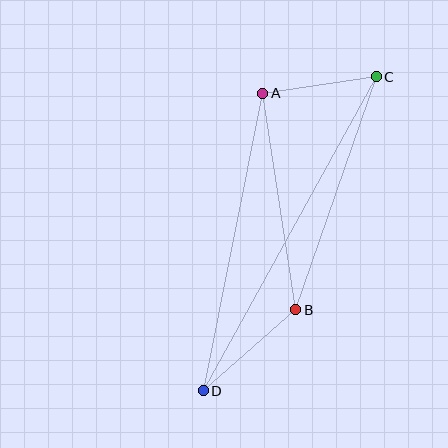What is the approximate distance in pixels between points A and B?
The distance between A and B is approximately 219 pixels.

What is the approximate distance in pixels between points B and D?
The distance between B and D is approximately 123 pixels.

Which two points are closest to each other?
Points A and C are closest to each other.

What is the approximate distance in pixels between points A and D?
The distance between A and D is approximately 303 pixels.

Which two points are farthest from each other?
Points C and D are farthest from each other.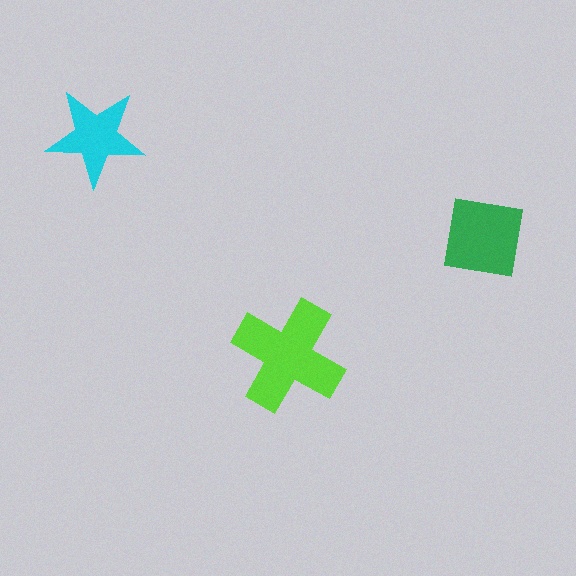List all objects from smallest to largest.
The cyan star, the green square, the lime cross.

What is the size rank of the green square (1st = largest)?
2nd.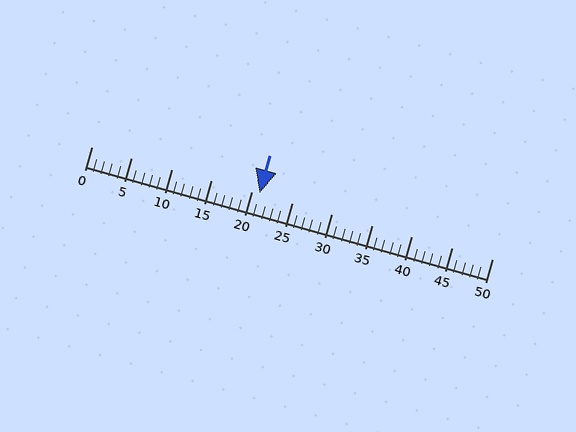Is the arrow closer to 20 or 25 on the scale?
The arrow is closer to 20.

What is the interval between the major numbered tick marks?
The major tick marks are spaced 5 units apart.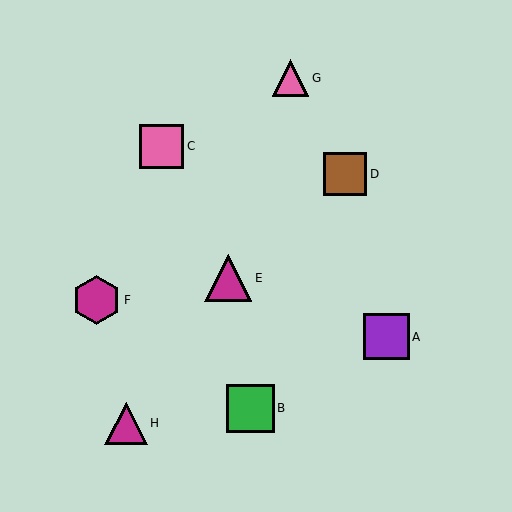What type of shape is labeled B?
Shape B is a green square.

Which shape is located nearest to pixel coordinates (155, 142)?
The pink square (labeled C) at (161, 146) is nearest to that location.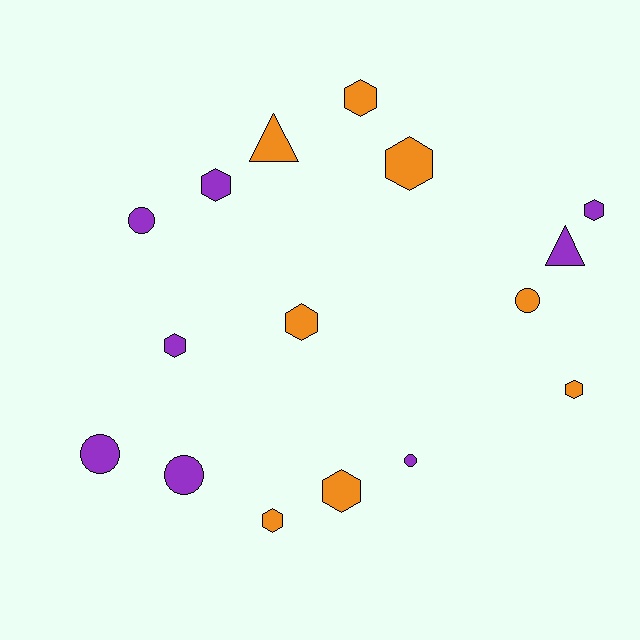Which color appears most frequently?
Orange, with 8 objects.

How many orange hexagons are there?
There are 6 orange hexagons.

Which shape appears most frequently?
Hexagon, with 9 objects.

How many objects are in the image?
There are 16 objects.